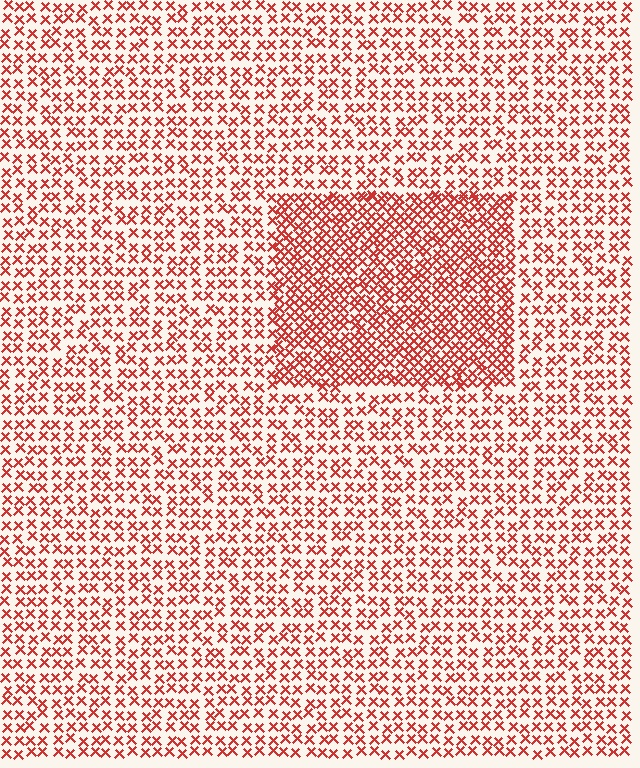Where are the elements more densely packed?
The elements are more densely packed inside the rectangle boundary.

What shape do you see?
I see a rectangle.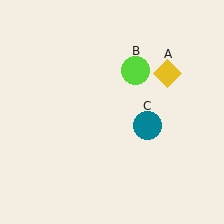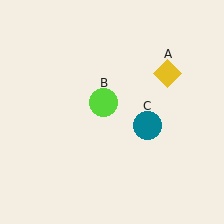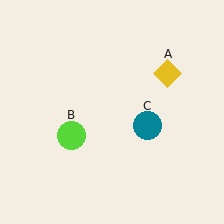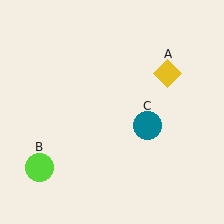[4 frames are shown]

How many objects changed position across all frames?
1 object changed position: lime circle (object B).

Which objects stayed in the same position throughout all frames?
Yellow diamond (object A) and teal circle (object C) remained stationary.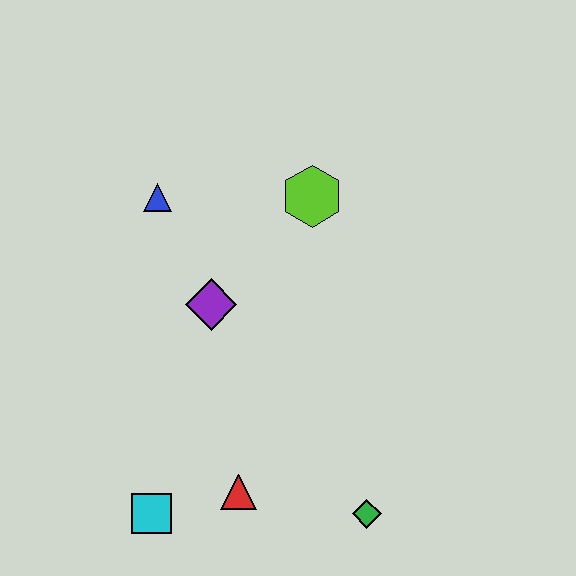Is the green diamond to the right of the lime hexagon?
Yes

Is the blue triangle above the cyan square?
Yes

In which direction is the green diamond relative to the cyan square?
The green diamond is to the right of the cyan square.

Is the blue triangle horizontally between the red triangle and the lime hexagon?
No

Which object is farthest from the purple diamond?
The green diamond is farthest from the purple diamond.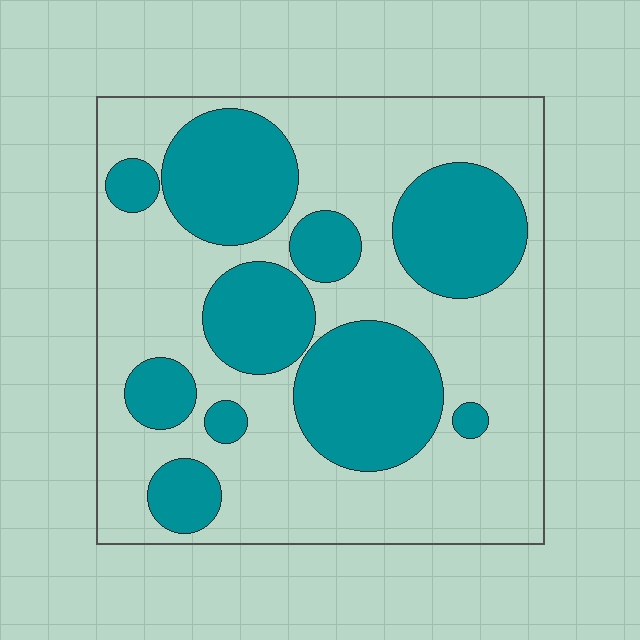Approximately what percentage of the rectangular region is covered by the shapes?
Approximately 35%.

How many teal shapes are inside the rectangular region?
10.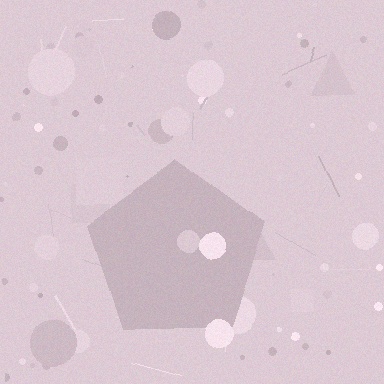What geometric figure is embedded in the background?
A pentagon is embedded in the background.